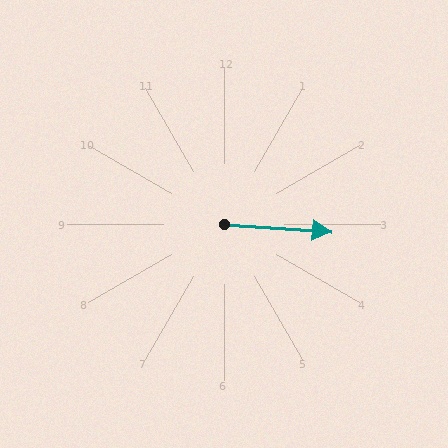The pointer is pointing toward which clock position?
Roughly 3 o'clock.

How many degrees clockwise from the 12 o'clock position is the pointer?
Approximately 94 degrees.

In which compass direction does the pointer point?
East.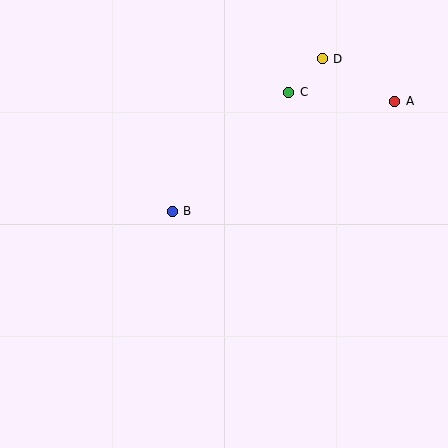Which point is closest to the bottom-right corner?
Point A is closest to the bottom-right corner.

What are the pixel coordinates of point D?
Point D is at (322, 59).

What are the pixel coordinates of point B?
Point B is at (172, 211).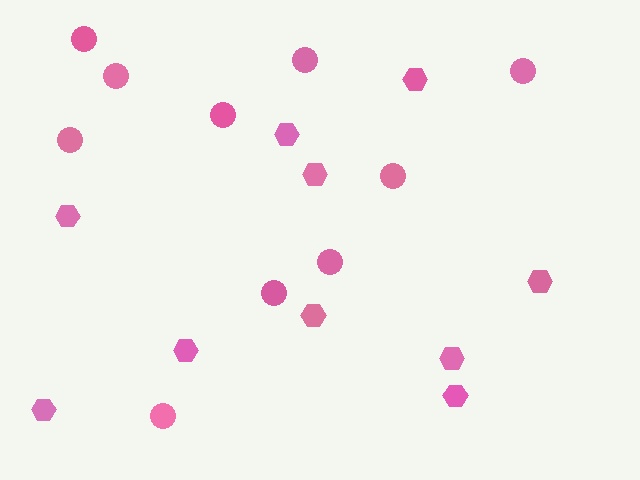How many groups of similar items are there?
There are 2 groups: one group of hexagons (10) and one group of circles (10).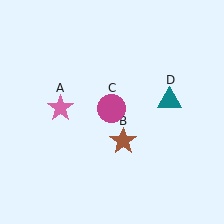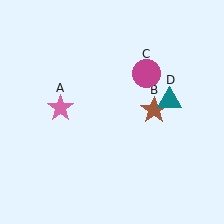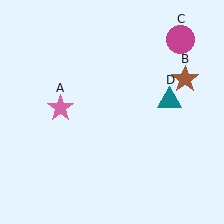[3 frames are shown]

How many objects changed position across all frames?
2 objects changed position: brown star (object B), magenta circle (object C).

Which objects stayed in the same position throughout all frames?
Pink star (object A) and teal triangle (object D) remained stationary.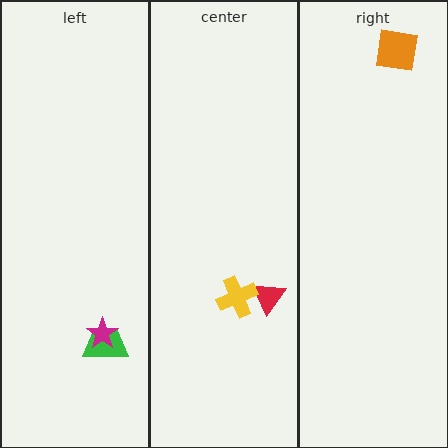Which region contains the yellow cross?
The center region.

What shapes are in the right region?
The orange square.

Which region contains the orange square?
The right region.